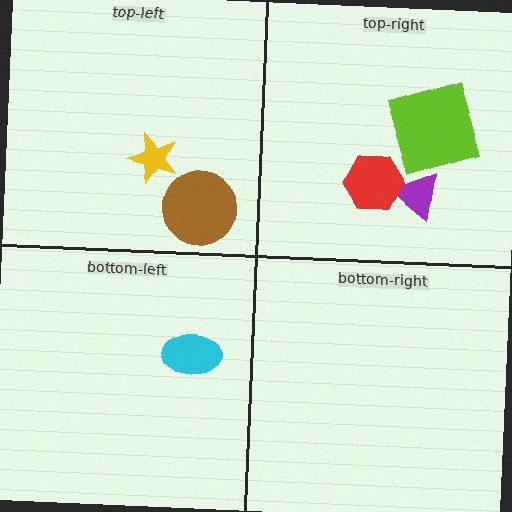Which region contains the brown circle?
The top-left region.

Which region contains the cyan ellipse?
The bottom-left region.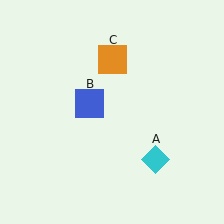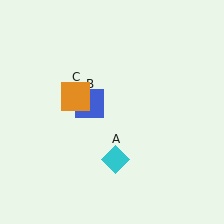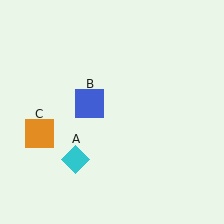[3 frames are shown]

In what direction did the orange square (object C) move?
The orange square (object C) moved down and to the left.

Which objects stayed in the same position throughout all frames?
Blue square (object B) remained stationary.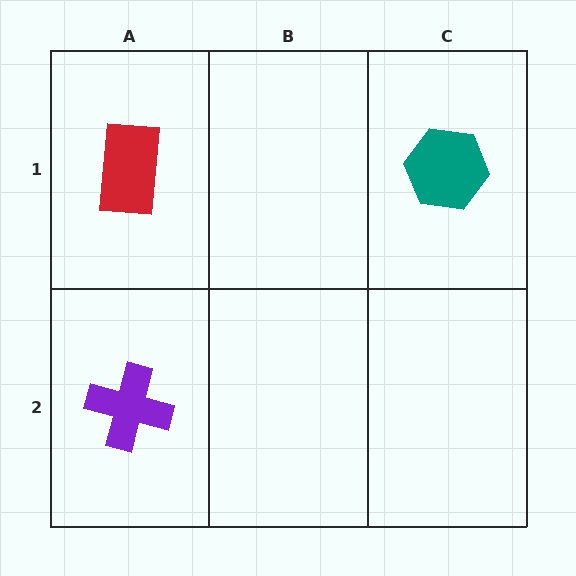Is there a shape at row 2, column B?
No, that cell is empty.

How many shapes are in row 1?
2 shapes.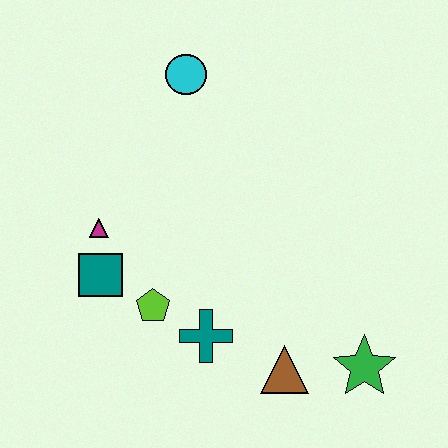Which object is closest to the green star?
The brown triangle is closest to the green star.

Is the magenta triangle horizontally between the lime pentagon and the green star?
No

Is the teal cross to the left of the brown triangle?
Yes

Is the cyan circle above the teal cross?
Yes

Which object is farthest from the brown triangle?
The cyan circle is farthest from the brown triangle.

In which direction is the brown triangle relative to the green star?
The brown triangle is to the left of the green star.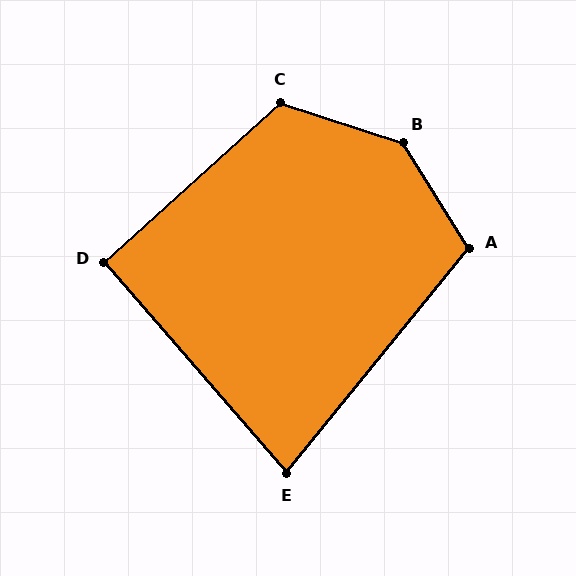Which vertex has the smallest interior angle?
E, at approximately 80 degrees.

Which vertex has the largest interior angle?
B, at approximately 140 degrees.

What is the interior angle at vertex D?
Approximately 91 degrees (approximately right).